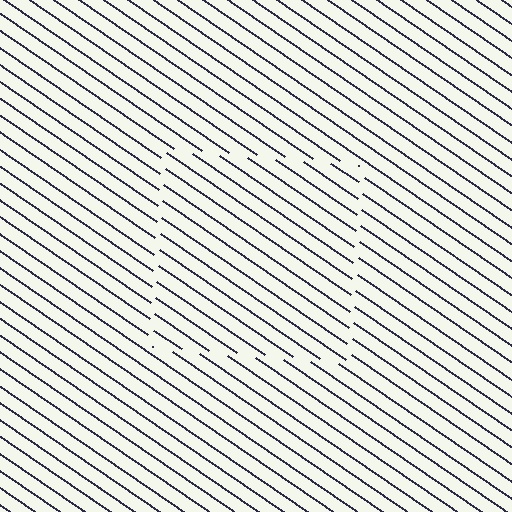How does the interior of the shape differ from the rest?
The interior of the shape contains the same grating, shifted by half a period — the contour is defined by the phase discontinuity where line-ends from the inner and outer gratings abut.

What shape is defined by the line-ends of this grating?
An illusory square. The interior of the shape contains the same grating, shifted by half a period — the contour is defined by the phase discontinuity where line-ends from the inner and outer gratings abut.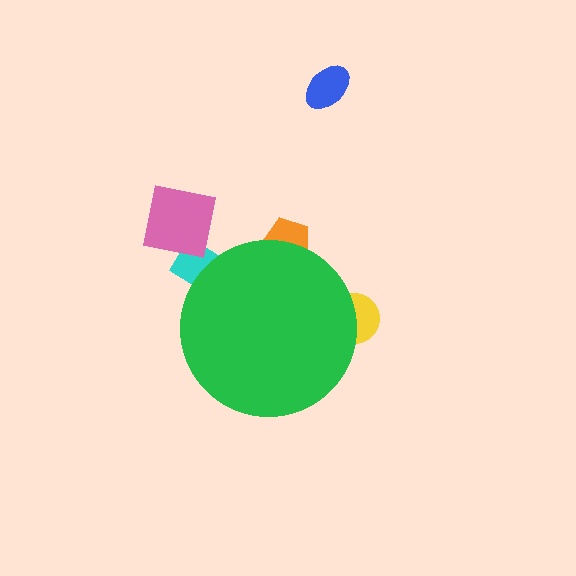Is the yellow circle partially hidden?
Yes, the yellow circle is partially hidden behind the green circle.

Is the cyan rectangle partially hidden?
Yes, the cyan rectangle is partially hidden behind the green circle.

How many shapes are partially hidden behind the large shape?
3 shapes are partially hidden.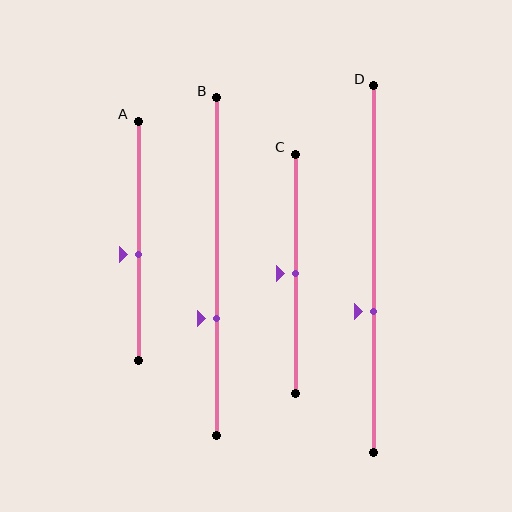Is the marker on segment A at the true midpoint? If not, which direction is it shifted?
No, the marker on segment A is shifted downward by about 6% of the segment length.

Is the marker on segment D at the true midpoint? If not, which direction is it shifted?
No, the marker on segment D is shifted downward by about 12% of the segment length.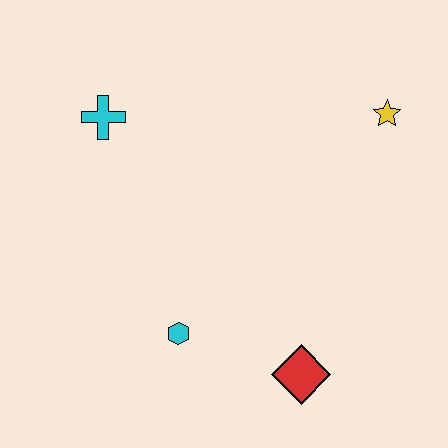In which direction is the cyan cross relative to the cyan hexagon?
The cyan cross is above the cyan hexagon.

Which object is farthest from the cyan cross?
The red diamond is farthest from the cyan cross.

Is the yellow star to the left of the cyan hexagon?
No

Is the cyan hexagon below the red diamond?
No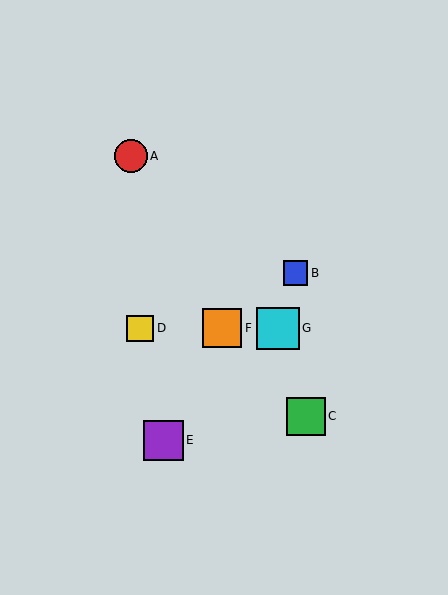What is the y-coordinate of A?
Object A is at y≈156.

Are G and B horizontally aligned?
No, G is at y≈328 and B is at y≈273.